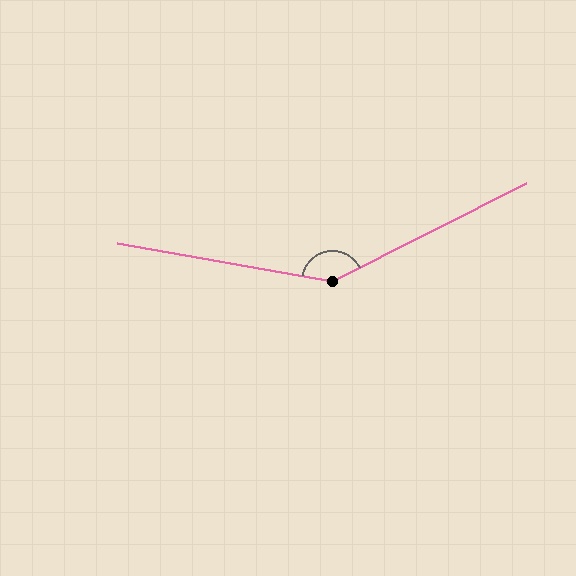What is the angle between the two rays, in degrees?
Approximately 143 degrees.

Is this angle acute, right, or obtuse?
It is obtuse.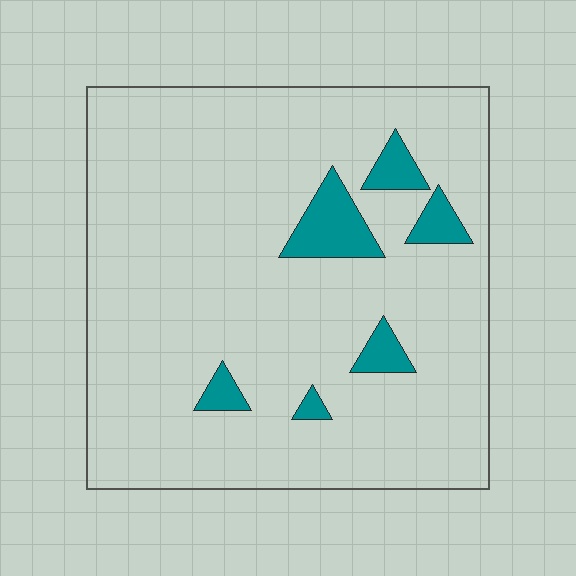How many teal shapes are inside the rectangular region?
6.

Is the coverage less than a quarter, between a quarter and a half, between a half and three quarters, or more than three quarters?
Less than a quarter.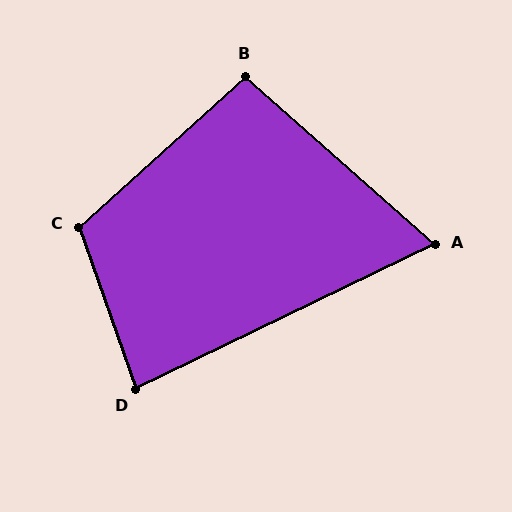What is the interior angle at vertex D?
Approximately 84 degrees (acute).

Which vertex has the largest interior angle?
C, at approximately 113 degrees.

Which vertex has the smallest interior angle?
A, at approximately 67 degrees.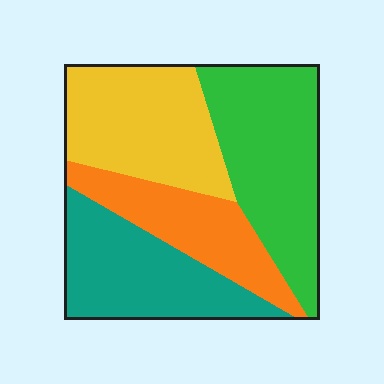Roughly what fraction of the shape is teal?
Teal covers about 25% of the shape.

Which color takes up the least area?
Orange, at roughly 20%.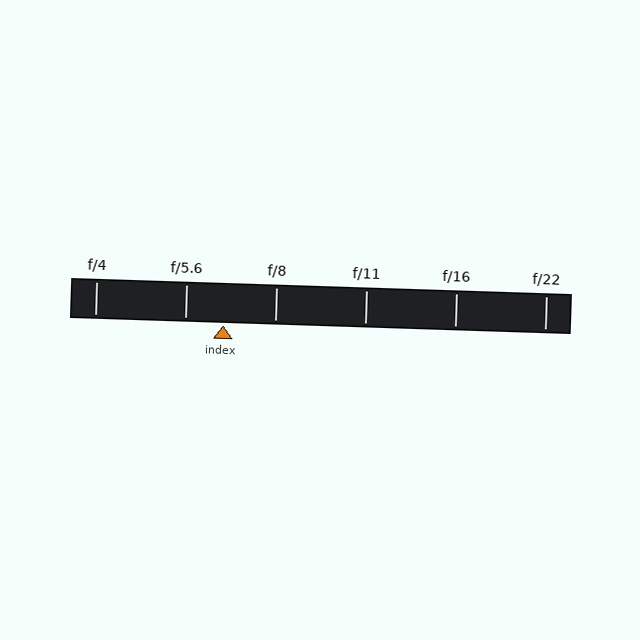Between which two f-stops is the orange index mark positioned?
The index mark is between f/5.6 and f/8.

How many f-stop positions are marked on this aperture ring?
There are 6 f-stop positions marked.